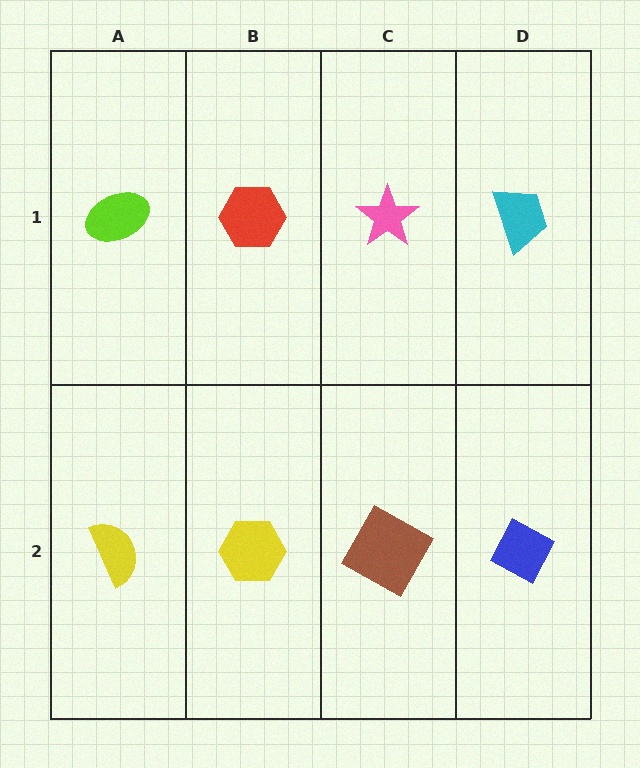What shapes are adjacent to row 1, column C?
A brown square (row 2, column C), a red hexagon (row 1, column B), a cyan trapezoid (row 1, column D).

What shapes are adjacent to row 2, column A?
A lime ellipse (row 1, column A), a yellow hexagon (row 2, column B).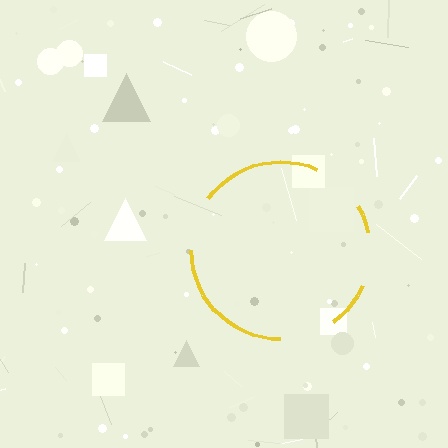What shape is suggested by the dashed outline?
The dashed outline suggests a circle.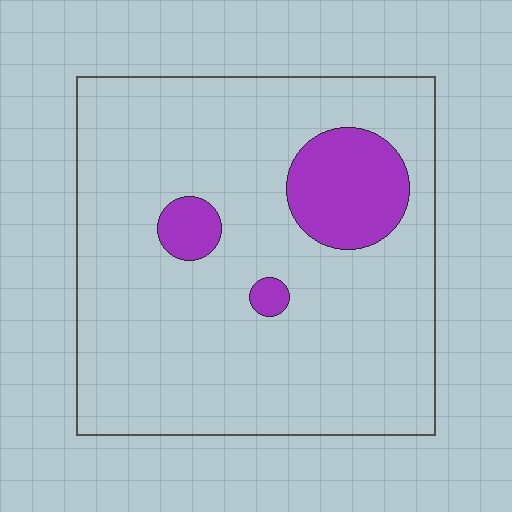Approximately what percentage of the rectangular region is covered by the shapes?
Approximately 15%.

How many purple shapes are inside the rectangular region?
3.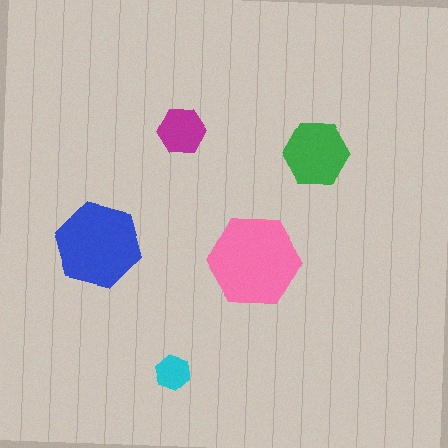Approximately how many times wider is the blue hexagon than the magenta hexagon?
About 2 times wider.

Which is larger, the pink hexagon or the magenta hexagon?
The pink one.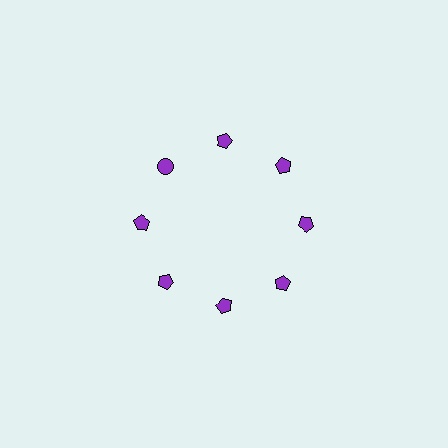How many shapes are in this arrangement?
There are 8 shapes arranged in a ring pattern.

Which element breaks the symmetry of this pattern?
The purple circle at roughly the 10 o'clock position breaks the symmetry. All other shapes are purple pentagons.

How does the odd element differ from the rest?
It has a different shape: circle instead of pentagon.